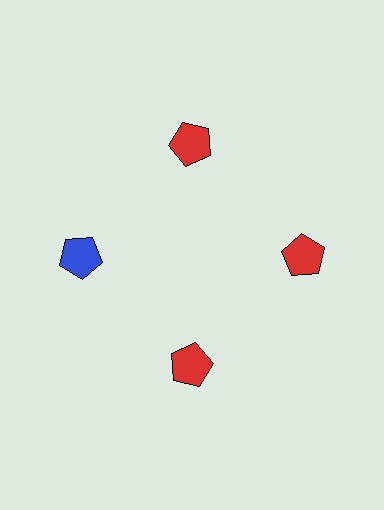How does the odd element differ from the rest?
It has a different color: blue instead of red.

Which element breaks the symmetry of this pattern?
The blue pentagon at roughly the 9 o'clock position breaks the symmetry. All other shapes are red pentagons.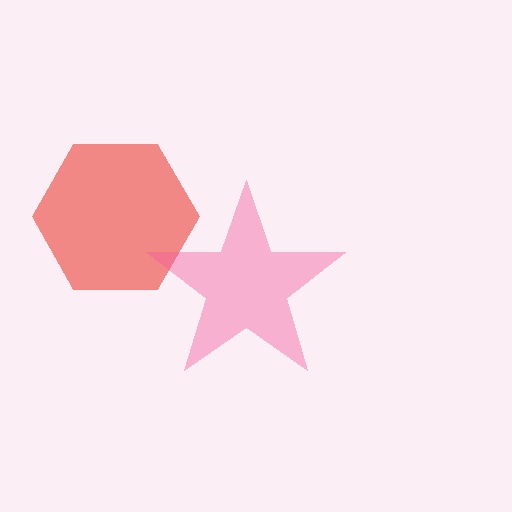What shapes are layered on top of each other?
The layered shapes are: a red hexagon, a pink star.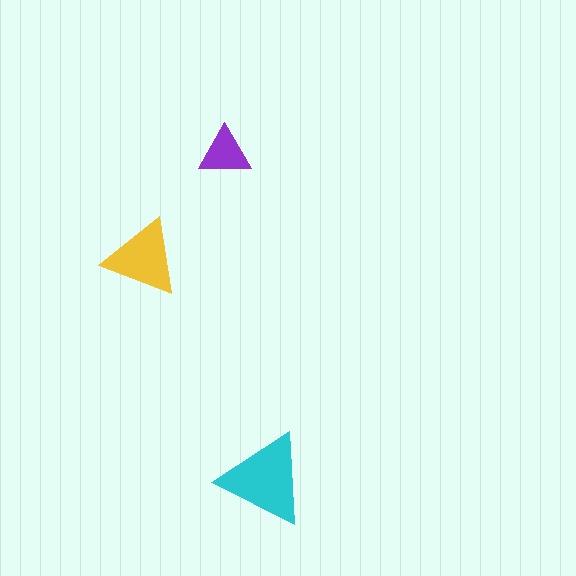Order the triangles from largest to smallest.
the cyan one, the yellow one, the purple one.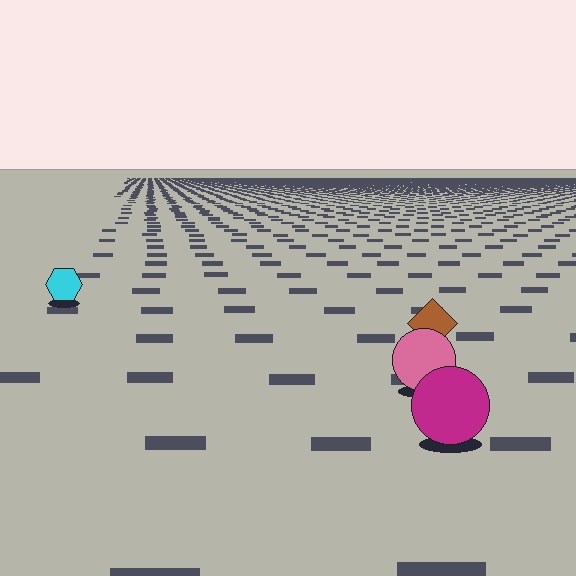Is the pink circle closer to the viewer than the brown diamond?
Yes. The pink circle is closer — you can tell from the texture gradient: the ground texture is coarser near it.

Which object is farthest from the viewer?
The cyan hexagon is farthest from the viewer. It appears smaller and the ground texture around it is denser.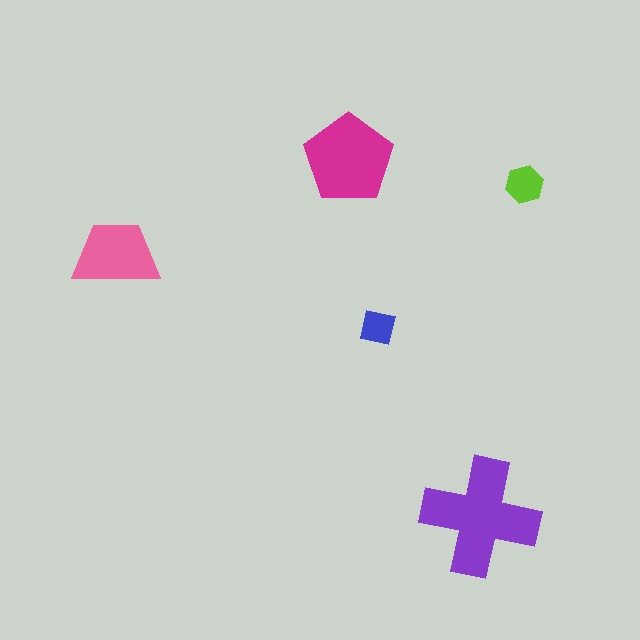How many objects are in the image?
There are 5 objects in the image.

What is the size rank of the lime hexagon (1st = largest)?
4th.